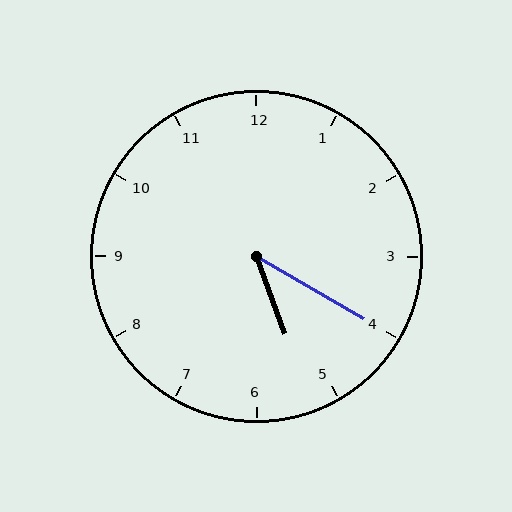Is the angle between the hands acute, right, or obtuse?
It is acute.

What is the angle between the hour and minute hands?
Approximately 40 degrees.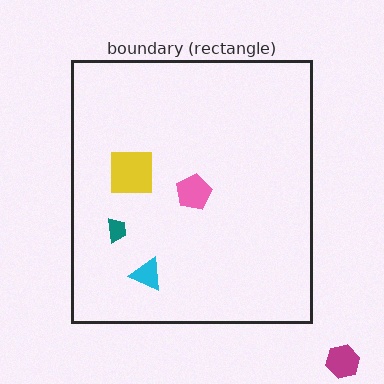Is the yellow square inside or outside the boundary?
Inside.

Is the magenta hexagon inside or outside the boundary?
Outside.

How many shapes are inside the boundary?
4 inside, 1 outside.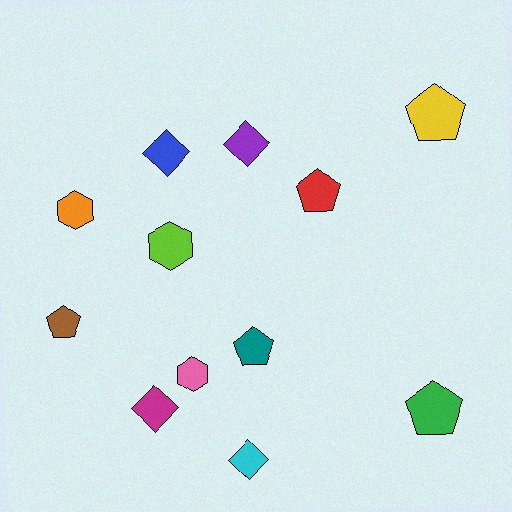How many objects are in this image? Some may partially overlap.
There are 12 objects.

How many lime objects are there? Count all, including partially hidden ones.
There is 1 lime object.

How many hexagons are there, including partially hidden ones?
There are 3 hexagons.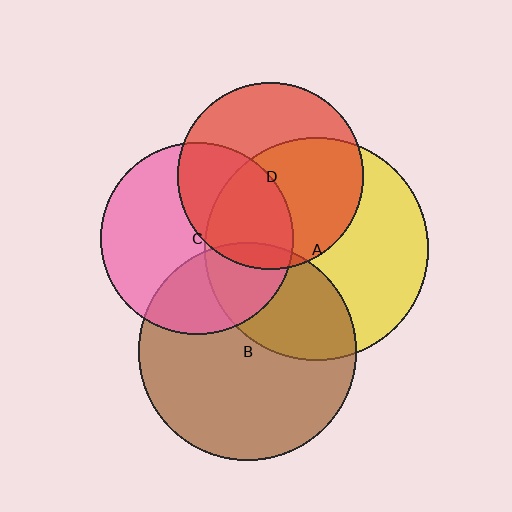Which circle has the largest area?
Circle A (yellow).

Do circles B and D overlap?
Yes.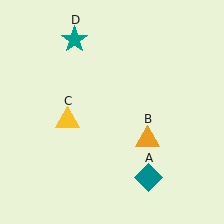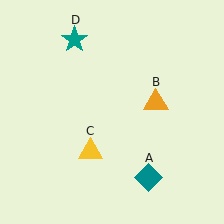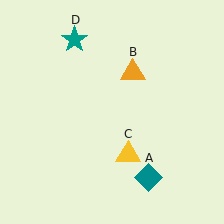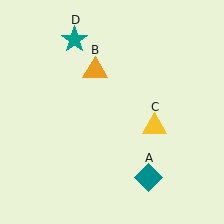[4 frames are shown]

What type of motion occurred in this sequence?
The orange triangle (object B), yellow triangle (object C) rotated counterclockwise around the center of the scene.